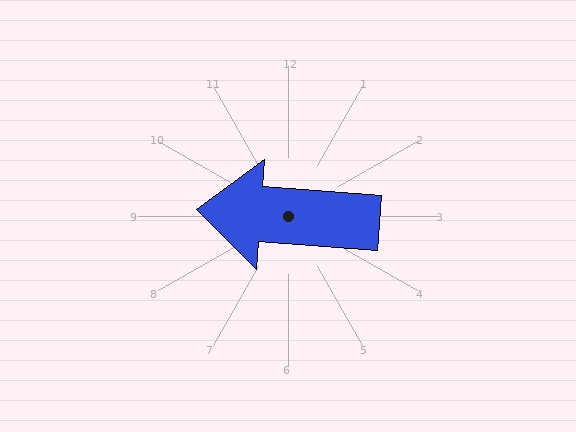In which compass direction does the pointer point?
West.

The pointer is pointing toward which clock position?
Roughly 9 o'clock.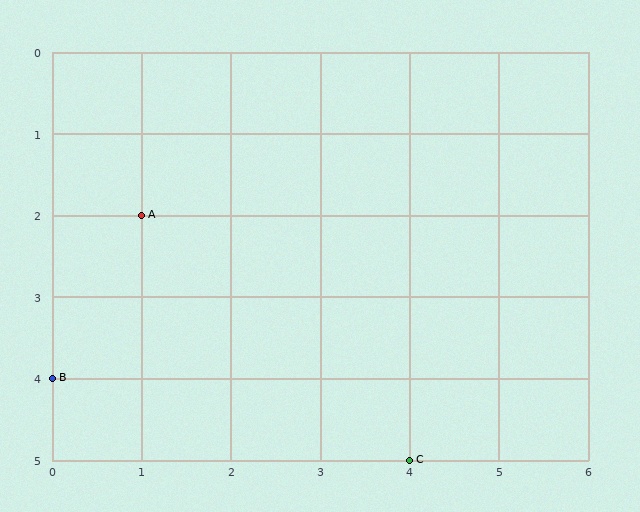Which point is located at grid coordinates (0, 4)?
Point B is at (0, 4).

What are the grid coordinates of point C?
Point C is at grid coordinates (4, 5).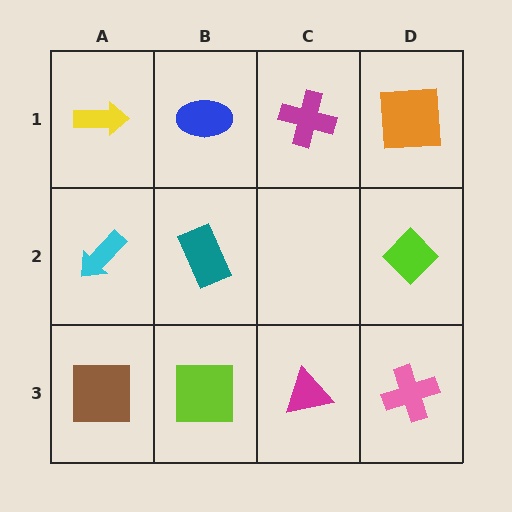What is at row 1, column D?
An orange square.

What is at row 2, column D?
A lime diamond.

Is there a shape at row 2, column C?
No, that cell is empty.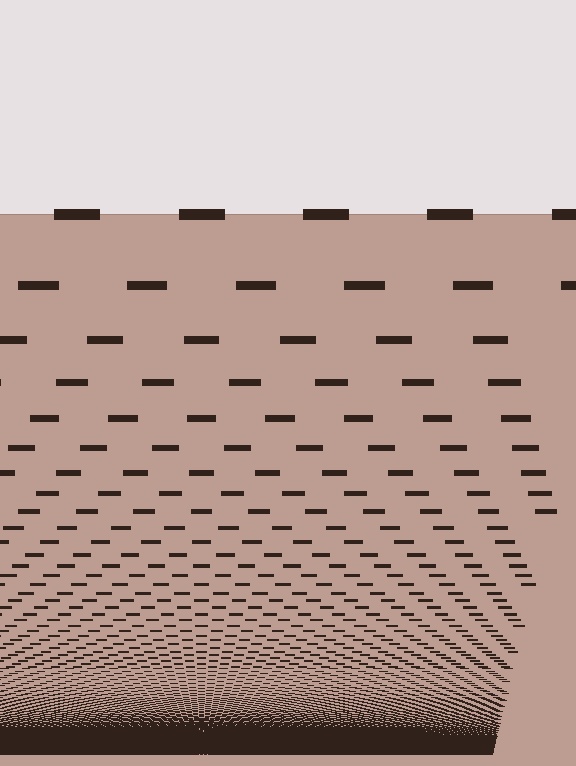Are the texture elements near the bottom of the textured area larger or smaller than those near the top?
Smaller. The gradient is inverted — elements near the bottom are smaller and denser.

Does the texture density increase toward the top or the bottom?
Density increases toward the bottom.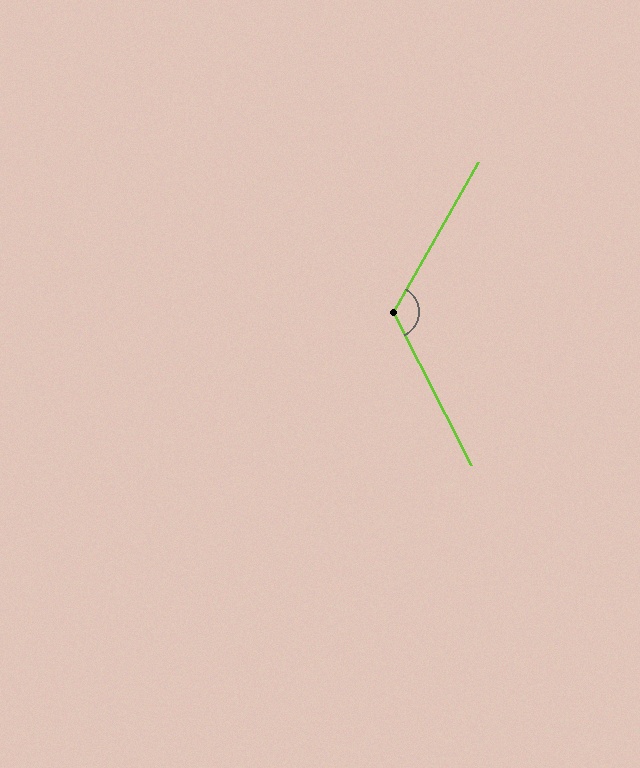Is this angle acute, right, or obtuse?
It is obtuse.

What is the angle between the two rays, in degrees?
Approximately 123 degrees.